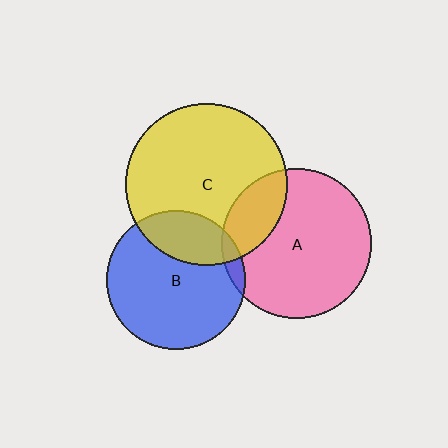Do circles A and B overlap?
Yes.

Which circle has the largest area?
Circle C (yellow).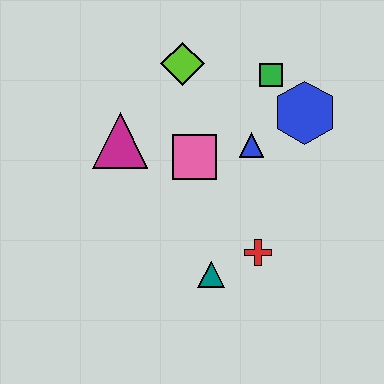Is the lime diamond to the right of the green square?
No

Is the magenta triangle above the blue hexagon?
No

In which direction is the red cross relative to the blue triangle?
The red cross is below the blue triangle.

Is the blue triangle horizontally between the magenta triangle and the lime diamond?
No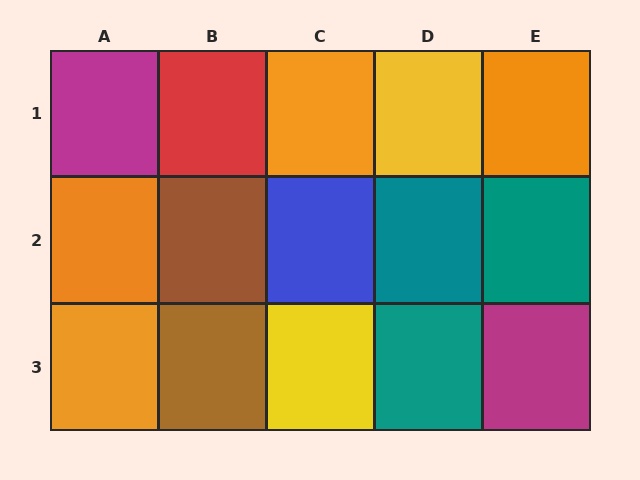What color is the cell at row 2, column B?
Brown.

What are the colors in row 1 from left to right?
Magenta, red, orange, yellow, orange.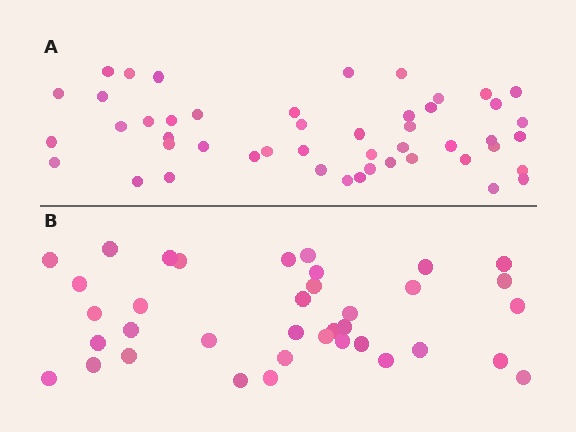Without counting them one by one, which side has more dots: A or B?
Region A (the top region) has more dots.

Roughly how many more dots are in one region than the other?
Region A has roughly 12 or so more dots than region B.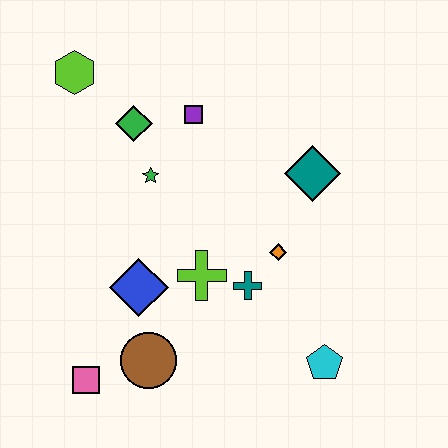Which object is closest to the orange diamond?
The teal cross is closest to the orange diamond.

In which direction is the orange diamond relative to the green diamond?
The orange diamond is to the right of the green diamond.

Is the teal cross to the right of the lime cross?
Yes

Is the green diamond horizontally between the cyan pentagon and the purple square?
No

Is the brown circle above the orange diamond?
No